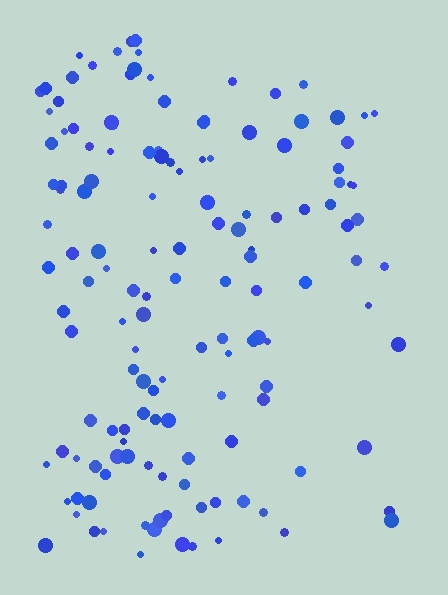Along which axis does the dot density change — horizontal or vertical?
Horizontal.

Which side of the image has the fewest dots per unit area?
The right.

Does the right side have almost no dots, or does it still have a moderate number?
Still a moderate number, just noticeably fewer than the left.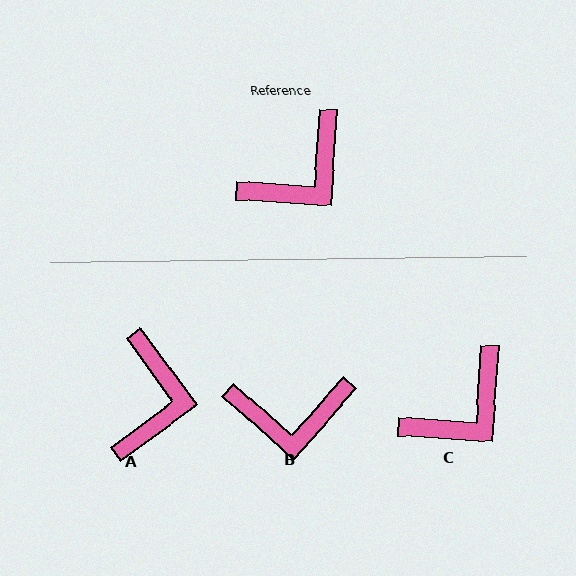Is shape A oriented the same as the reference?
No, it is off by about 40 degrees.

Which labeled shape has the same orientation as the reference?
C.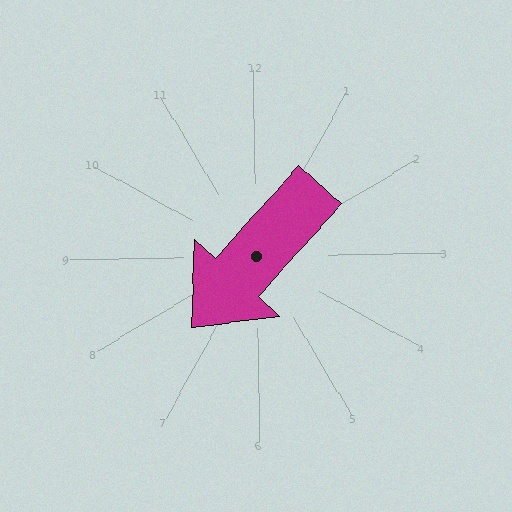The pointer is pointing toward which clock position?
Roughly 7 o'clock.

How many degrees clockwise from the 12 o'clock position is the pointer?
Approximately 223 degrees.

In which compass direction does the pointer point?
Southwest.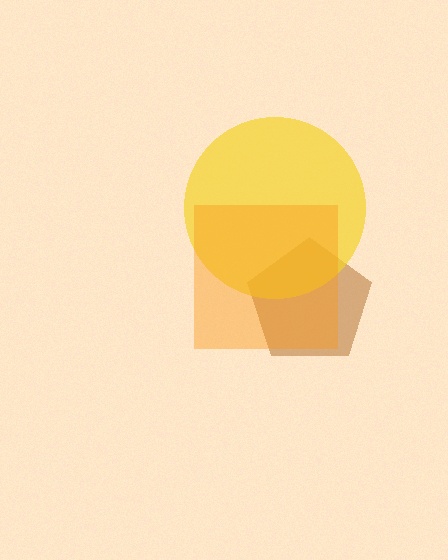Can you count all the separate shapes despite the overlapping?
Yes, there are 3 separate shapes.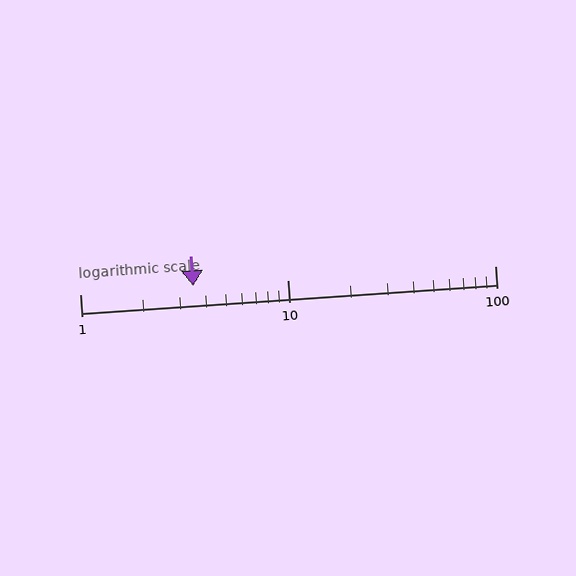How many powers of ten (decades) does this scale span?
The scale spans 2 decades, from 1 to 100.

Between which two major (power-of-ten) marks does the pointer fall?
The pointer is between 1 and 10.